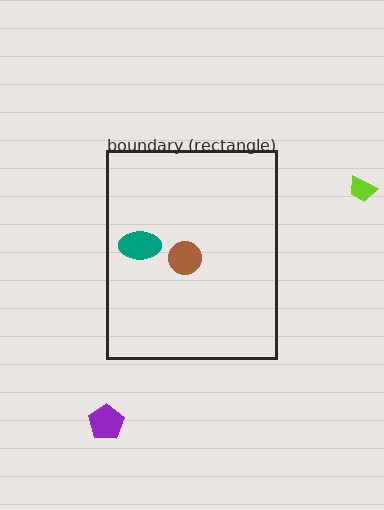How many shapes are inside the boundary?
2 inside, 2 outside.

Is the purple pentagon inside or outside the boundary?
Outside.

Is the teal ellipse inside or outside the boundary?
Inside.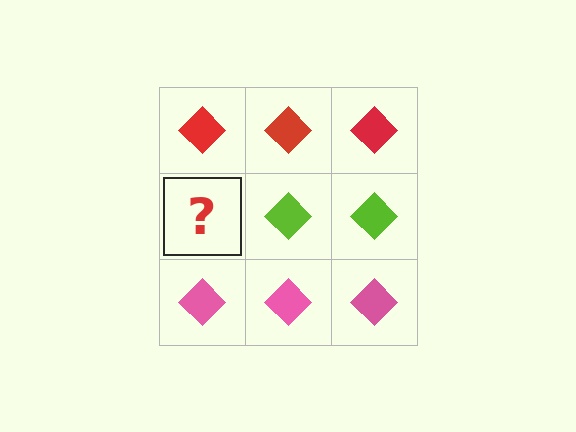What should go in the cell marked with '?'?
The missing cell should contain a lime diamond.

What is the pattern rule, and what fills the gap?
The rule is that each row has a consistent color. The gap should be filled with a lime diamond.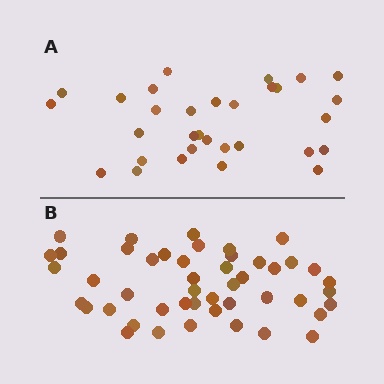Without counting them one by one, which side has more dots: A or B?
Region B (the bottom region) has more dots.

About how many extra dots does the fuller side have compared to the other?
Region B has approximately 15 more dots than region A.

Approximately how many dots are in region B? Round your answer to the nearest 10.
About 50 dots. (The exact count is 47, which rounds to 50.)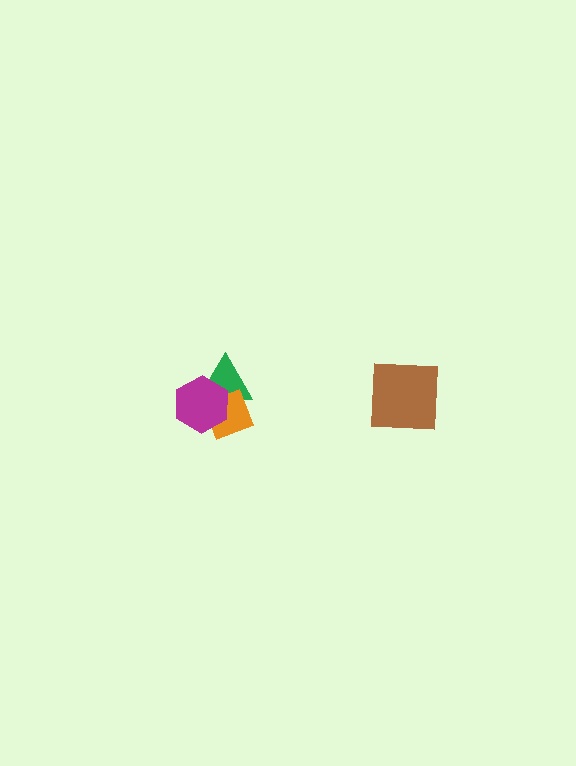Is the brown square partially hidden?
No, no other shape covers it.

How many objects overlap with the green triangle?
2 objects overlap with the green triangle.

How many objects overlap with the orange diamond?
2 objects overlap with the orange diamond.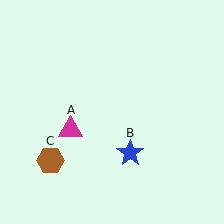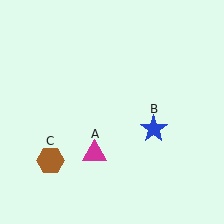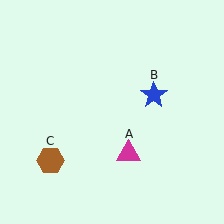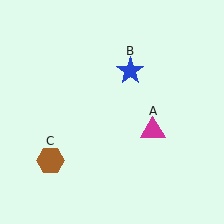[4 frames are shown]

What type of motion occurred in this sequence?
The magenta triangle (object A), blue star (object B) rotated counterclockwise around the center of the scene.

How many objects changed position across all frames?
2 objects changed position: magenta triangle (object A), blue star (object B).